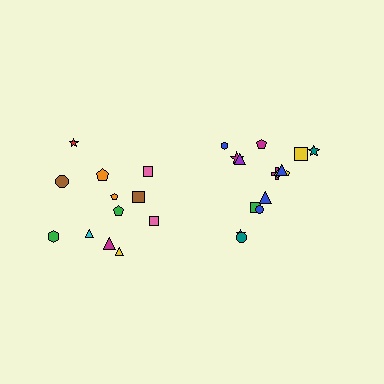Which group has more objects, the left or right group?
The right group.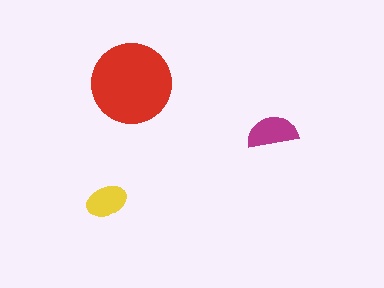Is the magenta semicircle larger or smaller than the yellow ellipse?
Larger.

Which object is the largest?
The red circle.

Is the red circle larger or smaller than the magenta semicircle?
Larger.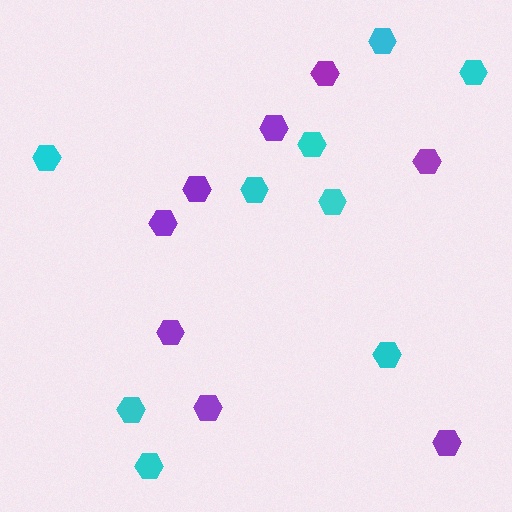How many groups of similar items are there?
There are 2 groups: one group of cyan hexagons (9) and one group of purple hexagons (8).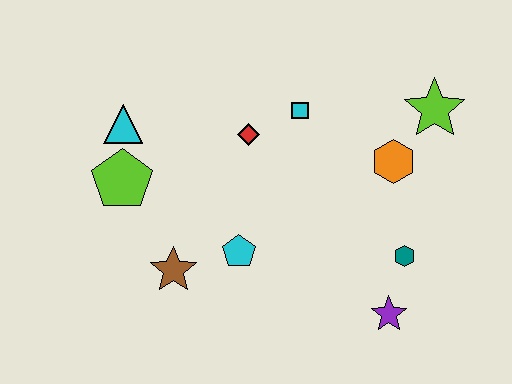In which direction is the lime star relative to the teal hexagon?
The lime star is above the teal hexagon.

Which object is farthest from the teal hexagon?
The cyan triangle is farthest from the teal hexagon.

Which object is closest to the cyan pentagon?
The brown star is closest to the cyan pentagon.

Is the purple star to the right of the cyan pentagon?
Yes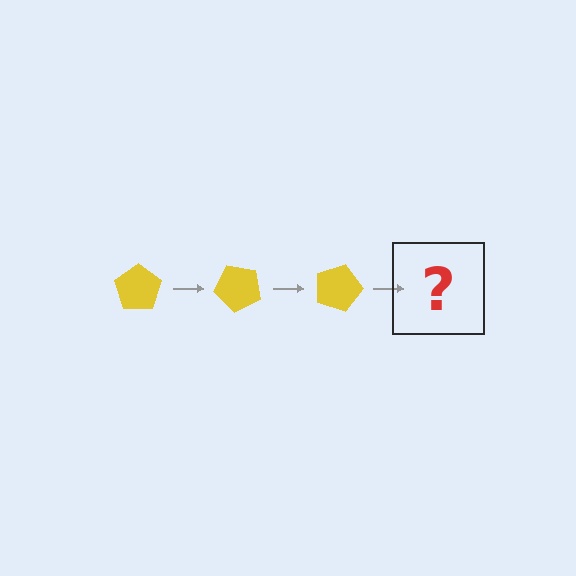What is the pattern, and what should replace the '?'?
The pattern is that the pentagon rotates 45 degrees each step. The '?' should be a yellow pentagon rotated 135 degrees.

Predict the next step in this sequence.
The next step is a yellow pentagon rotated 135 degrees.